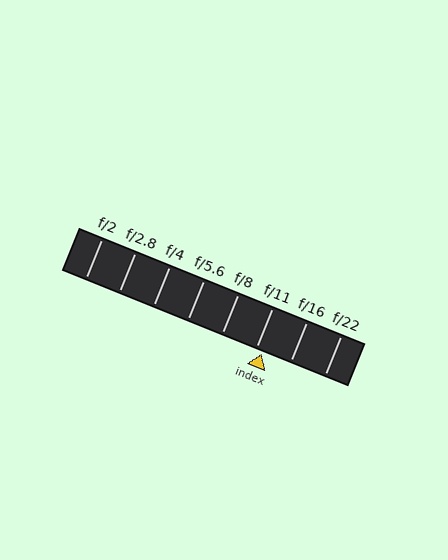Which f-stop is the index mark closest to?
The index mark is closest to f/11.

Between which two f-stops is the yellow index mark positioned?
The index mark is between f/11 and f/16.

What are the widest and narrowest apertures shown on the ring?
The widest aperture shown is f/2 and the narrowest is f/22.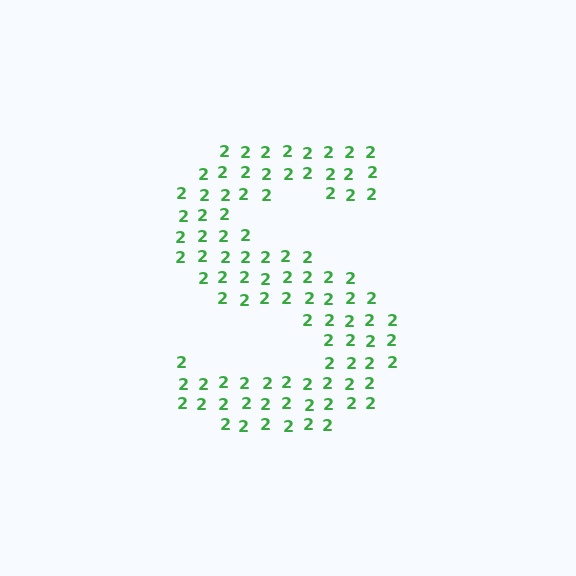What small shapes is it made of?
It is made of small digit 2's.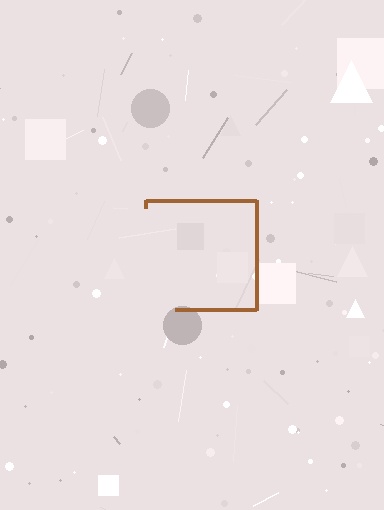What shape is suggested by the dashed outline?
The dashed outline suggests a square.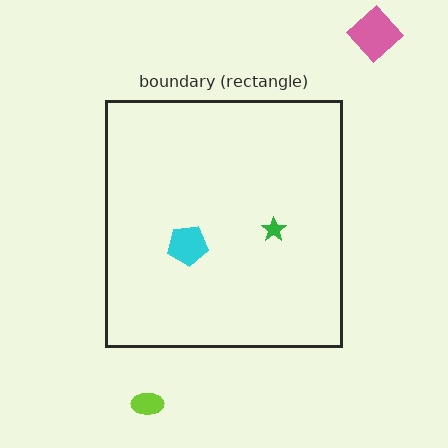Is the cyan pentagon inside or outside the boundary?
Inside.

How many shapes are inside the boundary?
2 inside, 2 outside.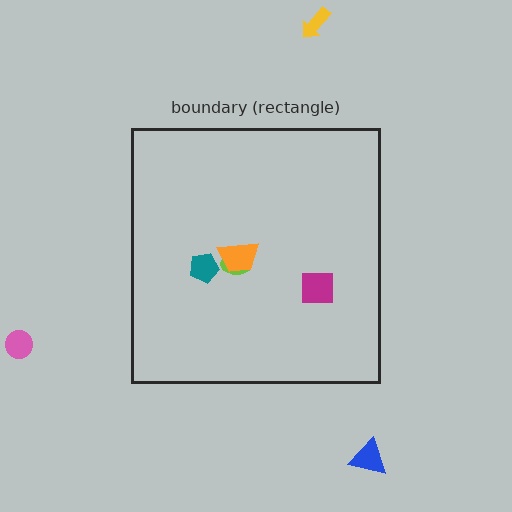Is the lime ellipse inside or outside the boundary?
Inside.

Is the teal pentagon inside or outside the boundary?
Inside.